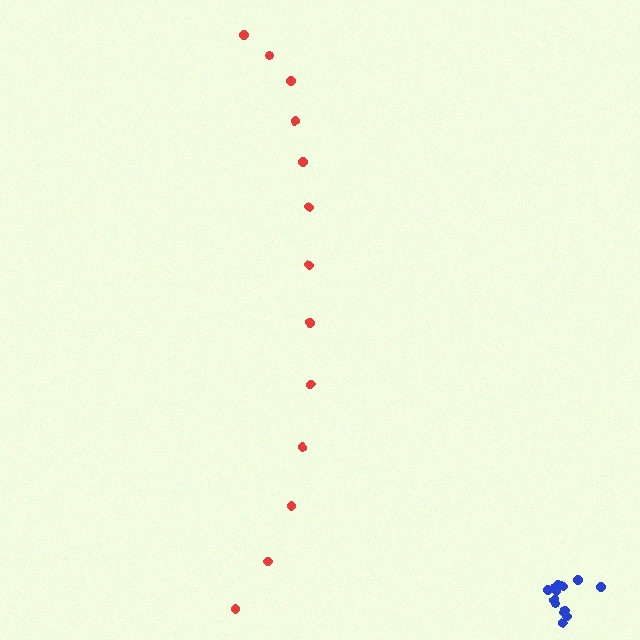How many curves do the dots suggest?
There are 2 distinct paths.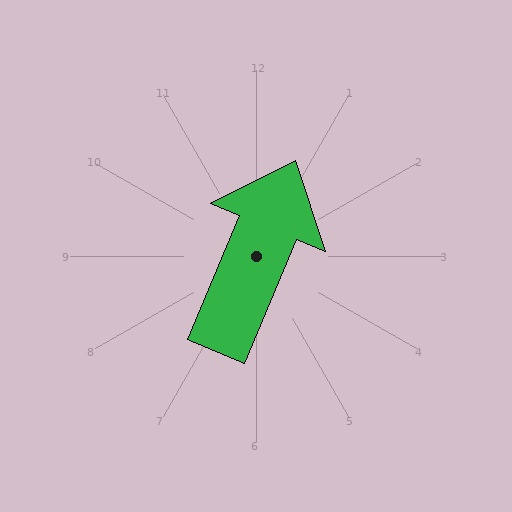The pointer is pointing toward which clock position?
Roughly 1 o'clock.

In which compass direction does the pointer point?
Northeast.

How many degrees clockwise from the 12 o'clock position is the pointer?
Approximately 23 degrees.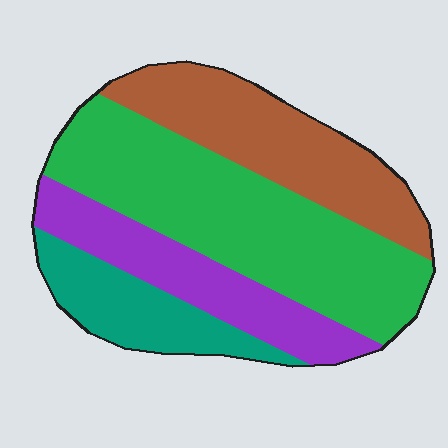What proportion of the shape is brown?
Brown takes up about one quarter (1/4) of the shape.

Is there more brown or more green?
Green.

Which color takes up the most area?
Green, at roughly 40%.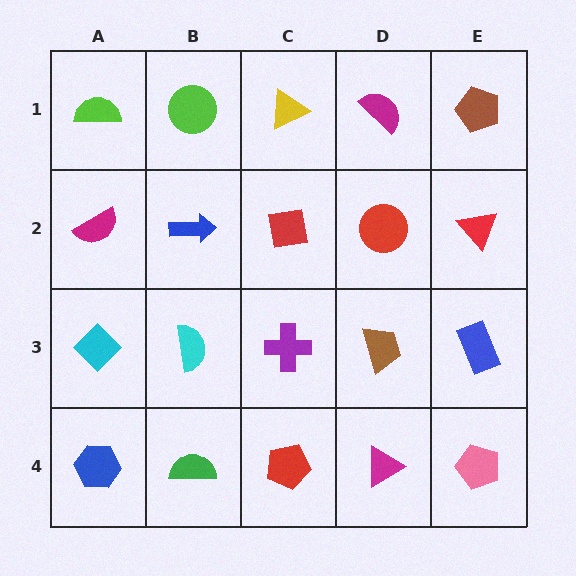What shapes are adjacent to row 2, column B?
A lime circle (row 1, column B), a cyan semicircle (row 3, column B), a magenta semicircle (row 2, column A), a red square (row 2, column C).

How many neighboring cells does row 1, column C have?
3.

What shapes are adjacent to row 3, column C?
A red square (row 2, column C), a red pentagon (row 4, column C), a cyan semicircle (row 3, column B), a brown trapezoid (row 3, column D).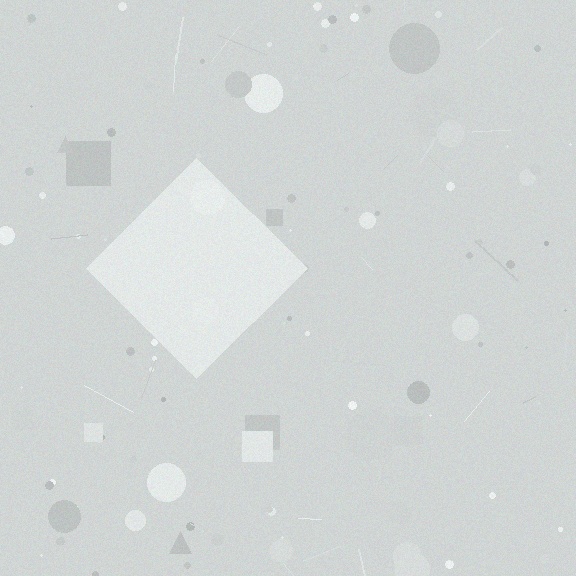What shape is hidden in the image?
A diamond is hidden in the image.